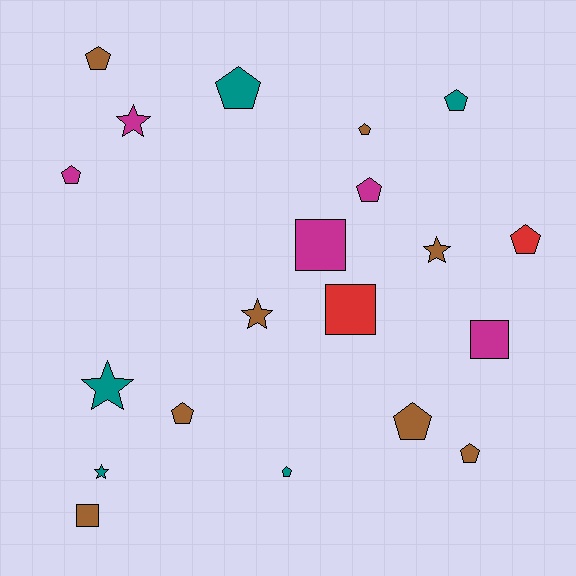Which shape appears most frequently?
Pentagon, with 11 objects.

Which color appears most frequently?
Brown, with 8 objects.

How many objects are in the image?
There are 20 objects.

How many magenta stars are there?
There is 1 magenta star.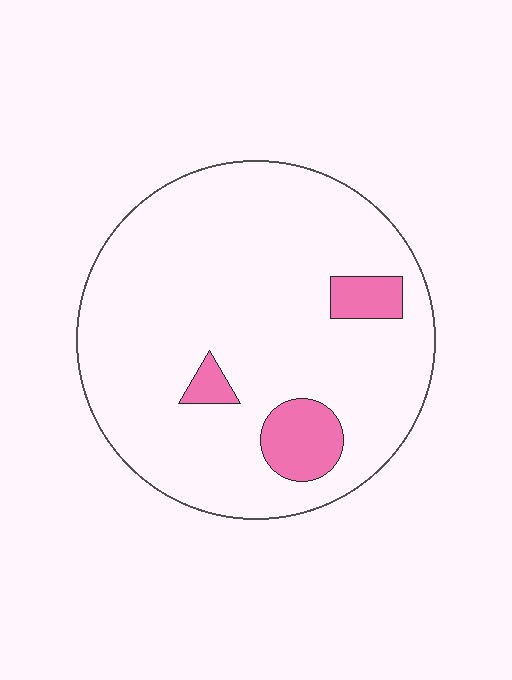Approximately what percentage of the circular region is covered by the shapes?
Approximately 10%.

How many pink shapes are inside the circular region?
3.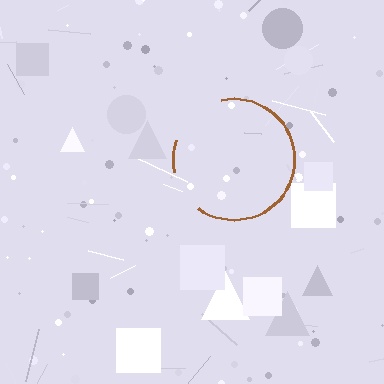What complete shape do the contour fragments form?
The contour fragments form a circle.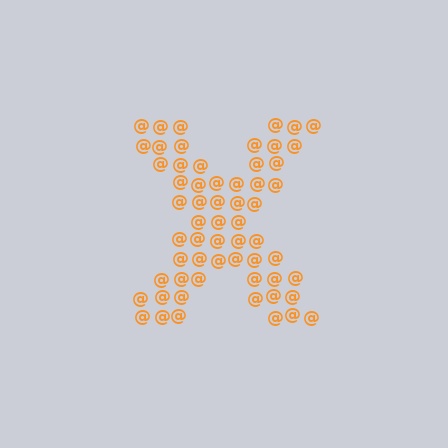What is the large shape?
The large shape is the letter X.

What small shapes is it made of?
It is made of small at signs.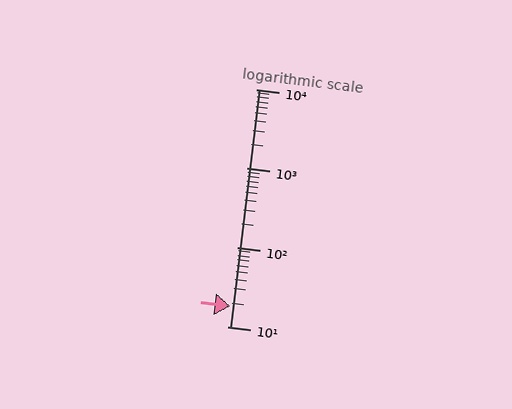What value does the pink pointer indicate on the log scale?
The pointer indicates approximately 18.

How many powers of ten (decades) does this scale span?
The scale spans 3 decades, from 10 to 10000.